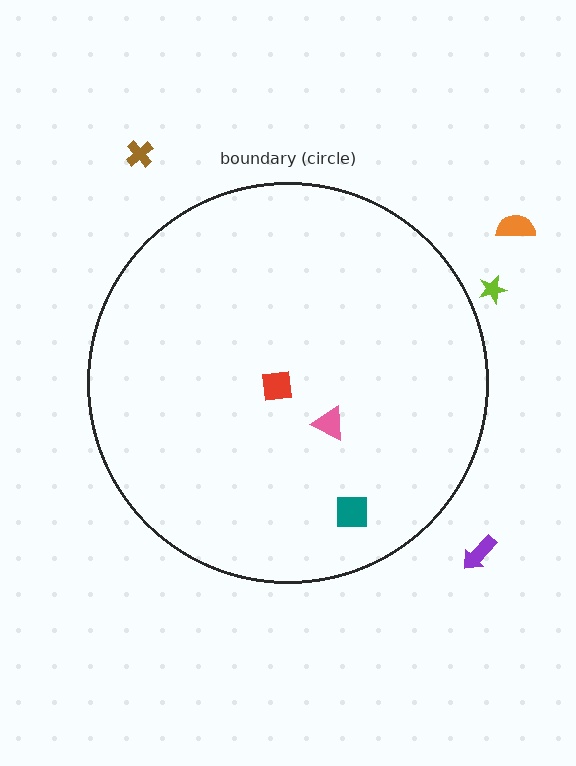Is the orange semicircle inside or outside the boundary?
Outside.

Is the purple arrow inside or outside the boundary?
Outside.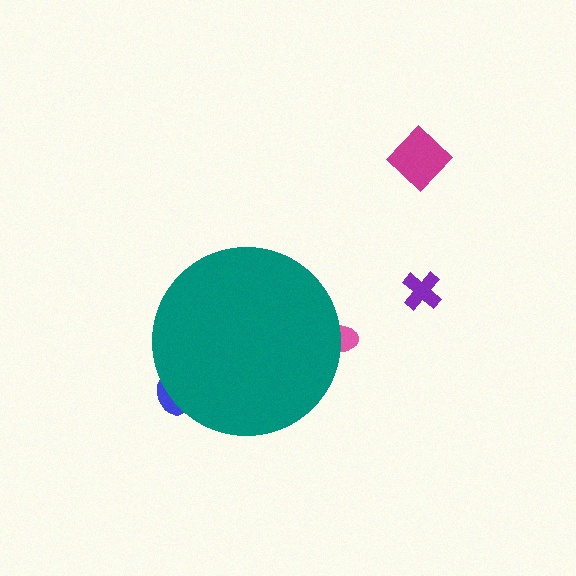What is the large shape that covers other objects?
A teal circle.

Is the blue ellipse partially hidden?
Yes, the blue ellipse is partially hidden behind the teal circle.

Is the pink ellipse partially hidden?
Yes, the pink ellipse is partially hidden behind the teal circle.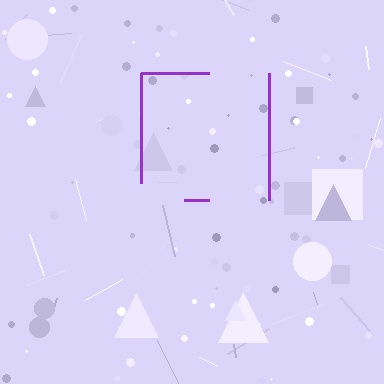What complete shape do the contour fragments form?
The contour fragments form a square.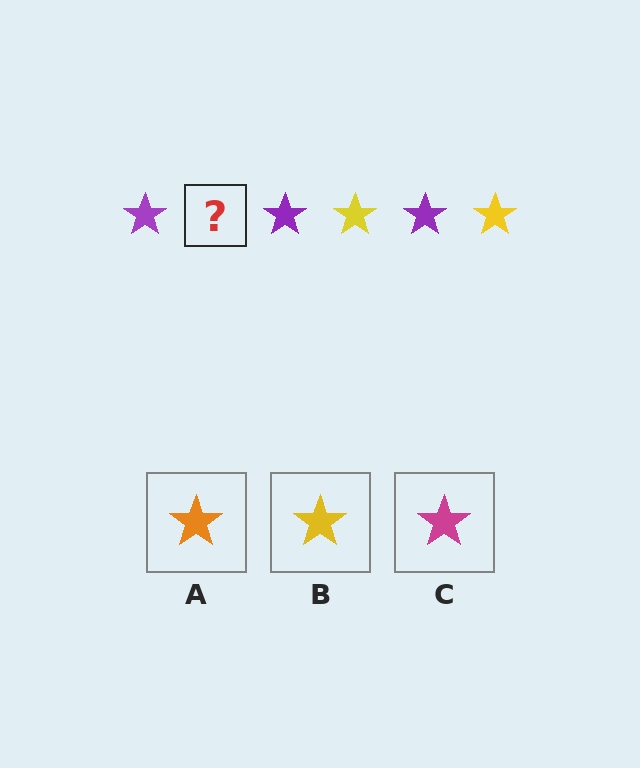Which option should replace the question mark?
Option B.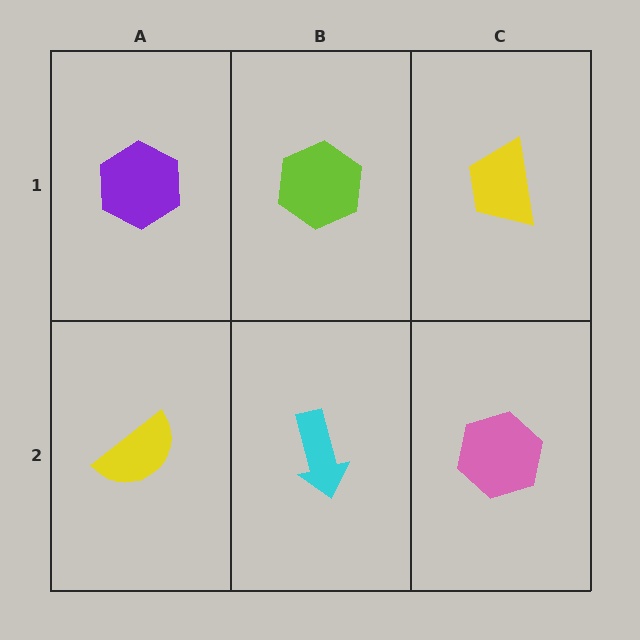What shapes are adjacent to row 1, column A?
A yellow semicircle (row 2, column A), a lime hexagon (row 1, column B).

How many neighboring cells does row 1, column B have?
3.